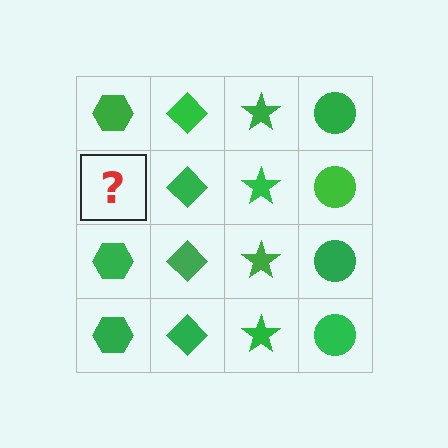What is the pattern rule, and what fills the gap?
The rule is that each column has a consistent shape. The gap should be filled with a green hexagon.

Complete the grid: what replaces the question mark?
The question mark should be replaced with a green hexagon.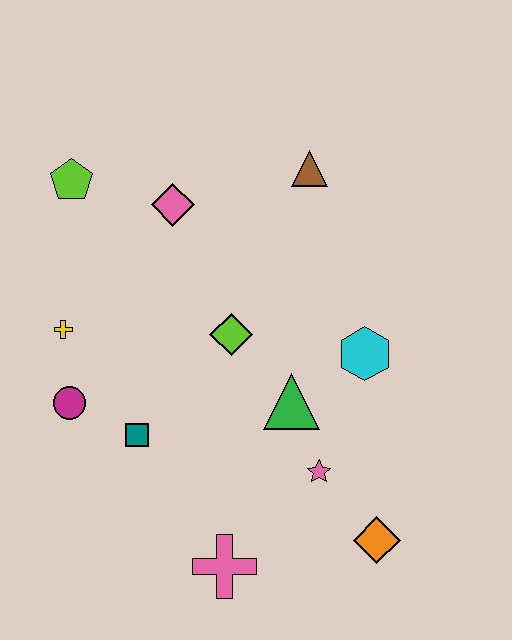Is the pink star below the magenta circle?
Yes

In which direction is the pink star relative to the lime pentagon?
The pink star is below the lime pentagon.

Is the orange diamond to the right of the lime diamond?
Yes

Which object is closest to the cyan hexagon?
The green triangle is closest to the cyan hexagon.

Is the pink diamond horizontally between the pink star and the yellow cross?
Yes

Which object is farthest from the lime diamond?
The orange diamond is farthest from the lime diamond.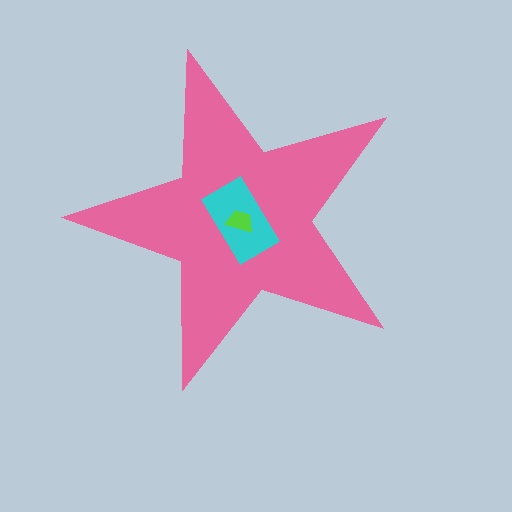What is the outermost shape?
The pink star.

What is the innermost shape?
The lime trapezoid.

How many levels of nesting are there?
3.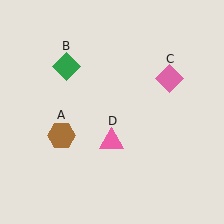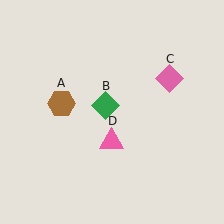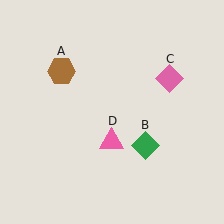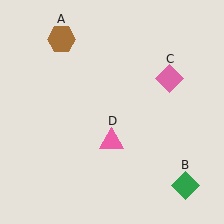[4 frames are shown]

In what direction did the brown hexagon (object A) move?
The brown hexagon (object A) moved up.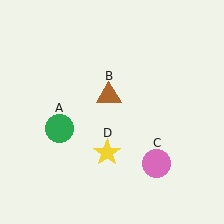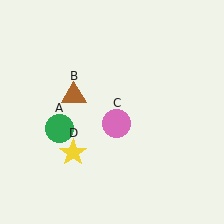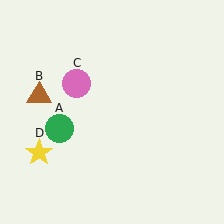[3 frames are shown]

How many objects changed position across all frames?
3 objects changed position: brown triangle (object B), pink circle (object C), yellow star (object D).